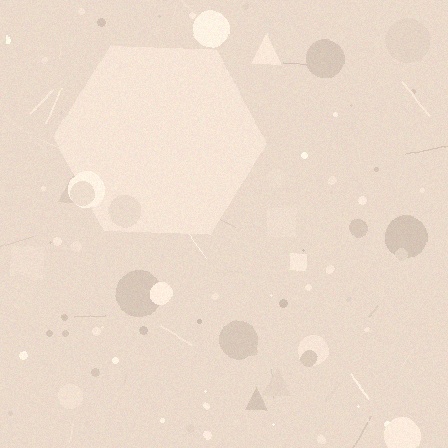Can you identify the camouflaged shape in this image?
The camouflaged shape is a hexagon.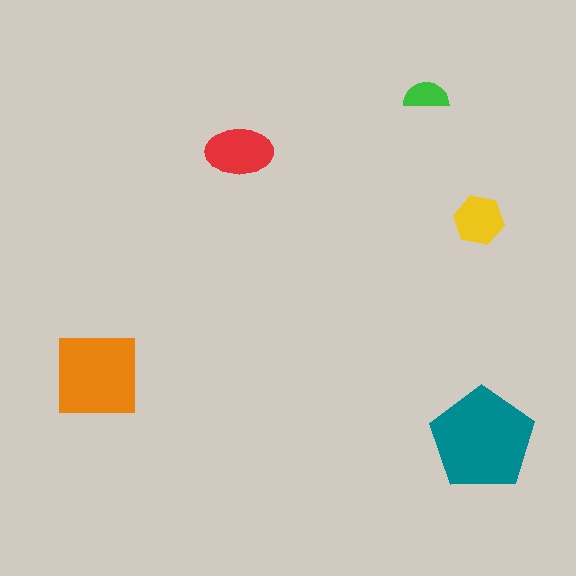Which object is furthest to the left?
The orange square is leftmost.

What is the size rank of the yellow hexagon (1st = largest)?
4th.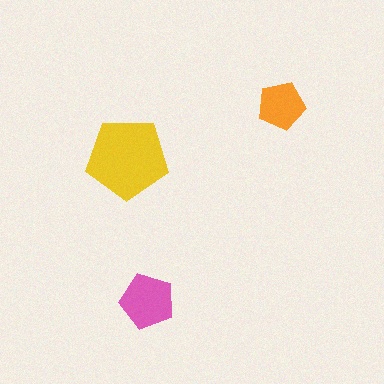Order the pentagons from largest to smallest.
the yellow one, the pink one, the orange one.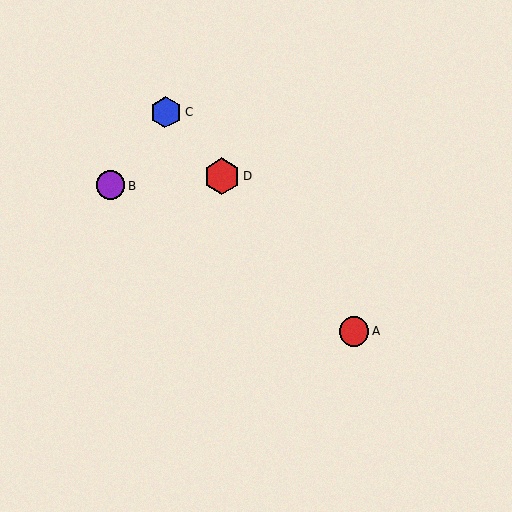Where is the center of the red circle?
The center of the red circle is at (354, 332).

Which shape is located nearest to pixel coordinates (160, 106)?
The blue hexagon (labeled C) at (166, 112) is nearest to that location.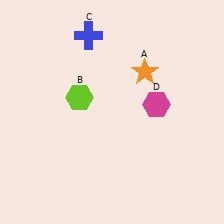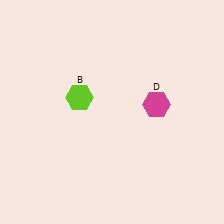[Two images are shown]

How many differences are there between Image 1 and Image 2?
There are 2 differences between the two images.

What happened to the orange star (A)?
The orange star (A) was removed in Image 2. It was in the top-right area of Image 1.